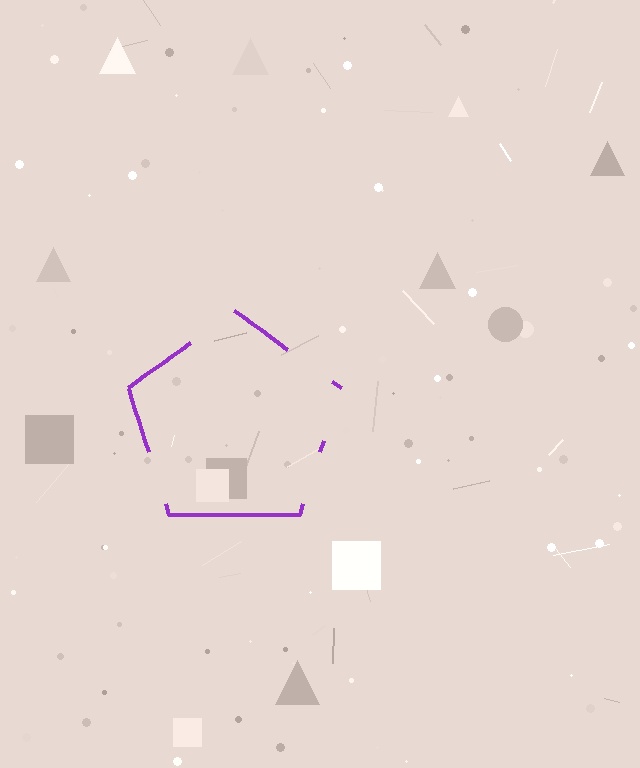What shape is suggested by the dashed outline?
The dashed outline suggests a pentagon.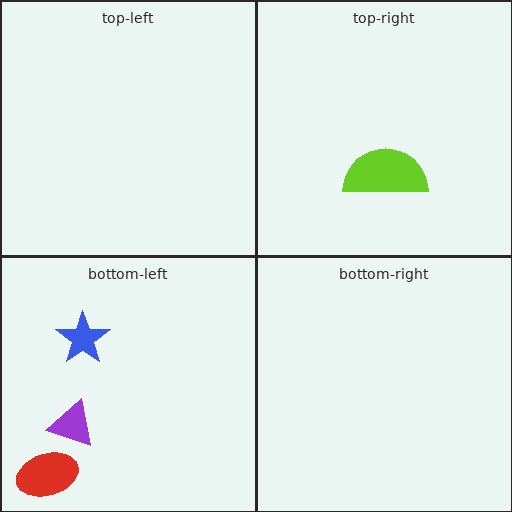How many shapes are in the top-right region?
1.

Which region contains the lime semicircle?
The top-right region.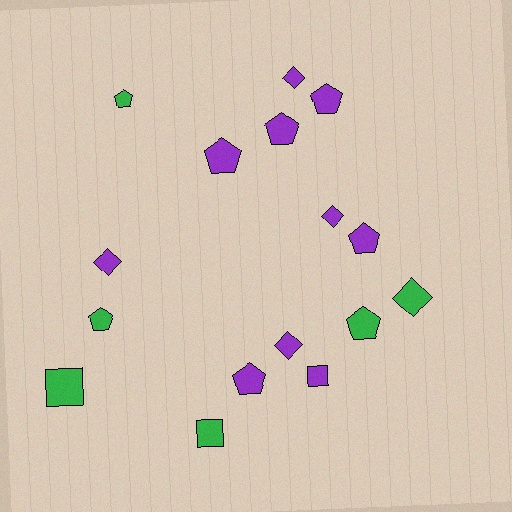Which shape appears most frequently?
Pentagon, with 8 objects.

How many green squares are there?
There are 2 green squares.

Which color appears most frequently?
Purple, with 10 objects.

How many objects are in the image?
There are 16 objects.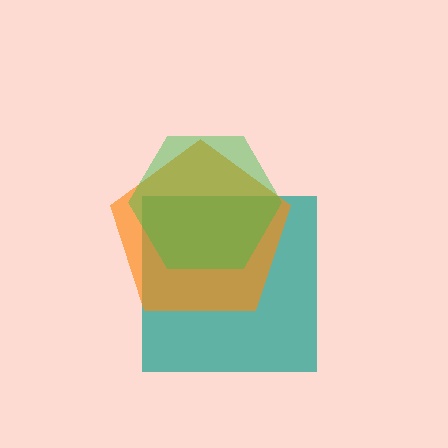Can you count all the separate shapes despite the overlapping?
Yes, there are 3 separate shapes.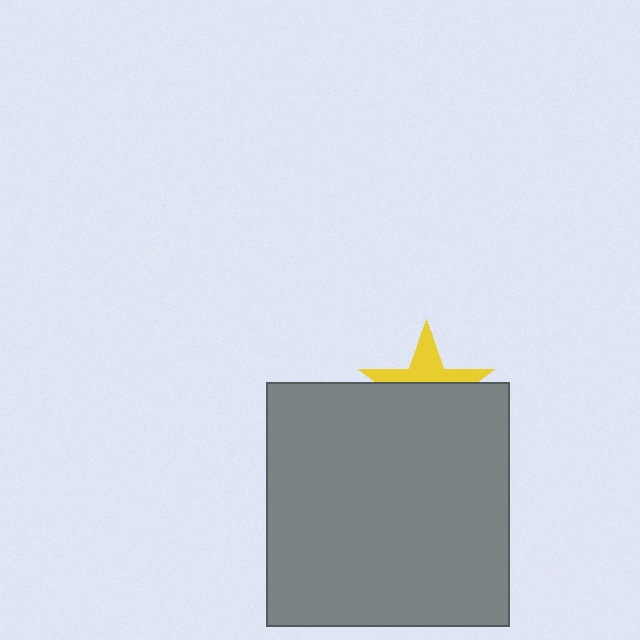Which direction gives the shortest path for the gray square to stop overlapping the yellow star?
Moving down gives the shortest separation.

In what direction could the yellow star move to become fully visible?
The yellow star could move up. That would shift it out from behind the gray square entirely.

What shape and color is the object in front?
The object in front is a gray square.